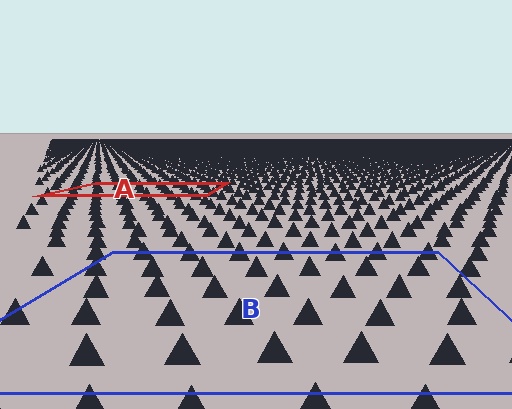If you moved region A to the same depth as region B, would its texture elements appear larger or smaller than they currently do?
They would appear larger. At a closer depth, the same texture elements are projected at a bigger on-screen size.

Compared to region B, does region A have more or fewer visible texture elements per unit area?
Region A has more texture elements per unit area — they are packed more densely because it is farther away.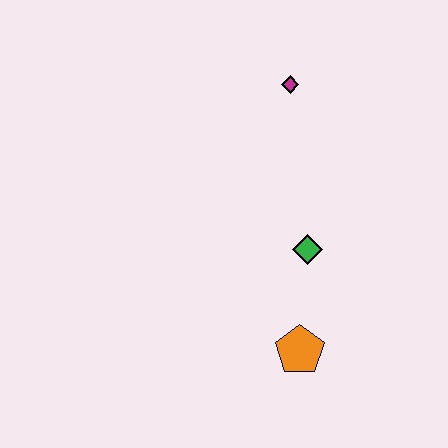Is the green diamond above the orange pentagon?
Yes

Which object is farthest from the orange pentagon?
The magenta diamond is farthest from the orange pentagon.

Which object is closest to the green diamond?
The orange pentagon is closest to the green diamond.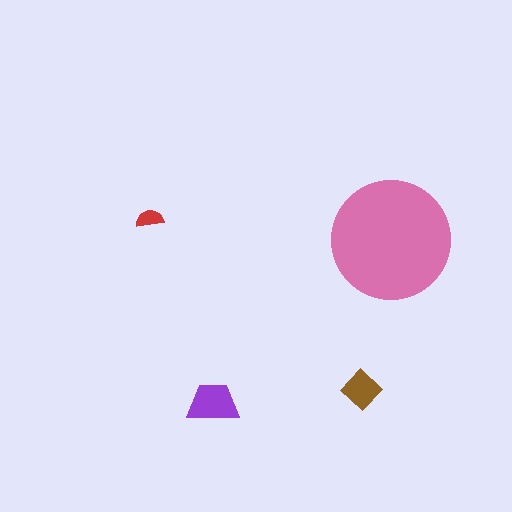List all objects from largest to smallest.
The pink circle, the purple trapezoid, the brown diamond, the red semicircle.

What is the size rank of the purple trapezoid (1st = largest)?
2nd.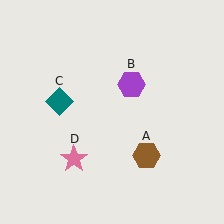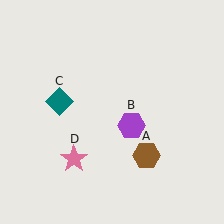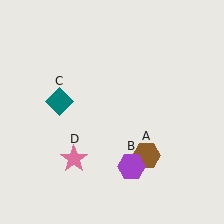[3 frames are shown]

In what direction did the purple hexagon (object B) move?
The purple hexagon (object B) moved down.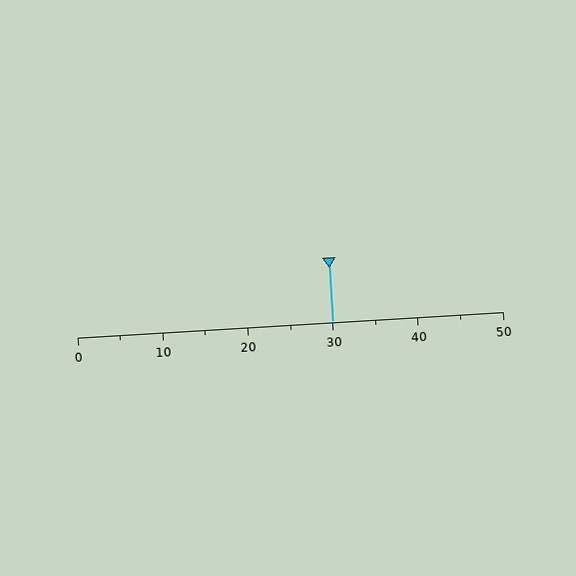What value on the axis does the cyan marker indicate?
The marker indicates approximately 30.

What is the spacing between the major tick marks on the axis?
The major ticks are spaced 10 apart.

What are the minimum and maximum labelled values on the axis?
The axis runs from 0 to 50.